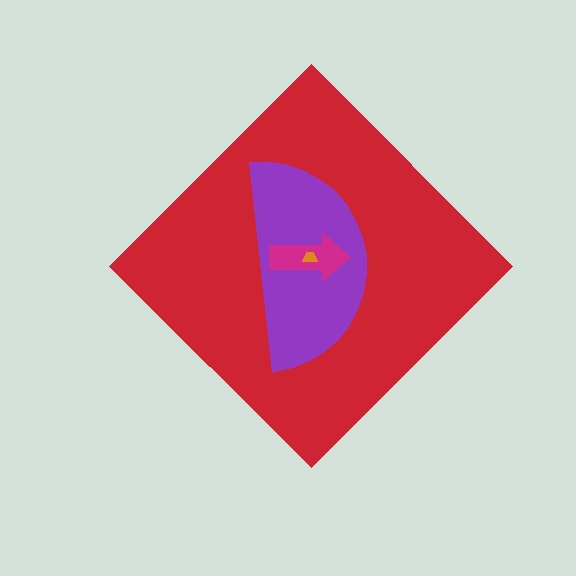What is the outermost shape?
The red diamond.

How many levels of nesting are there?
4.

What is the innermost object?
The orange trapezoid.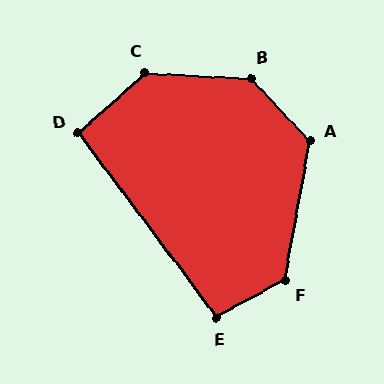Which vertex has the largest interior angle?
B, at approximately 136 degrees.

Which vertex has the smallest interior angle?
D, at approximately 95 degrees.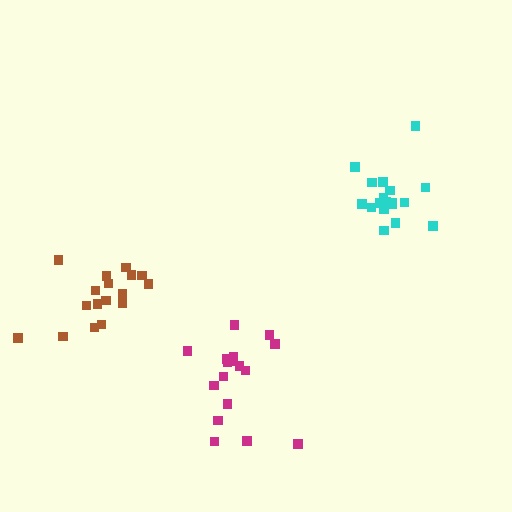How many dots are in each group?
Group 1: 17 dots, Group 2: 17 dots, Group 3: 18 dots (52 total).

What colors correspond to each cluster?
The clusters are colored: magenta, brown, cyan.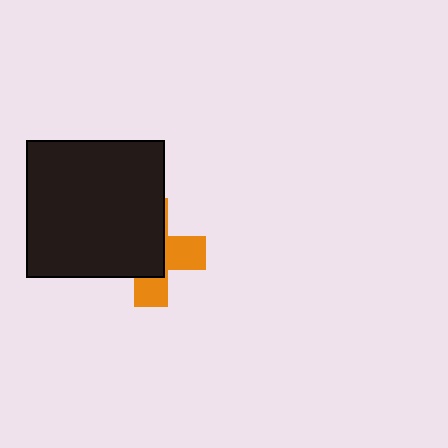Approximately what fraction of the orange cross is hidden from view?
Roughly 61% of the orange cross is hidden behind the black square.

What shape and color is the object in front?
The object in front is a black square.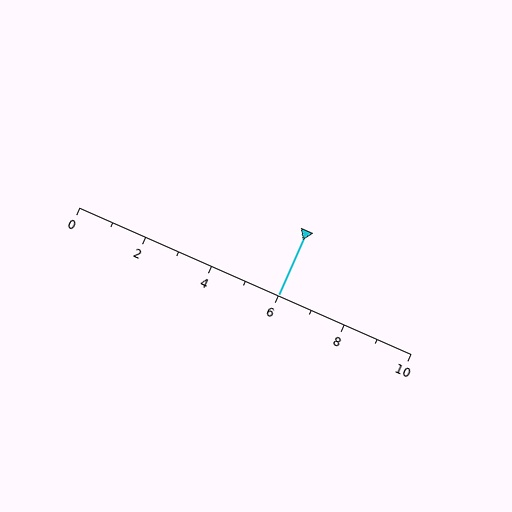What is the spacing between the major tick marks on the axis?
The major ticks are spaced 2 apart.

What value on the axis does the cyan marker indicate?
The marker indicates approximately 6.